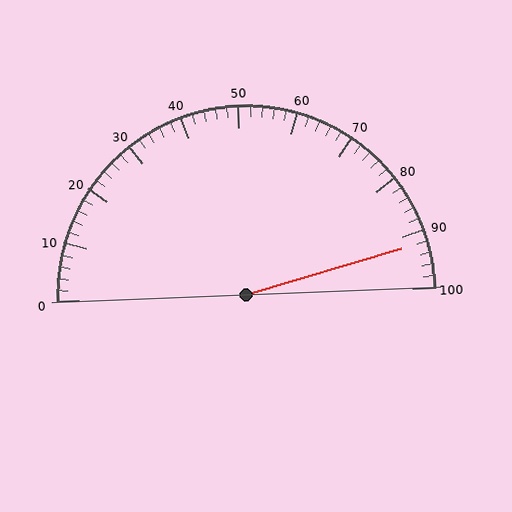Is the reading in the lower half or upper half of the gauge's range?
The reading is in the upper half of the range (0 to 100).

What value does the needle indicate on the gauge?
The needle indicates approximately 92.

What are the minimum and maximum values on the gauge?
The gauge ranges from 0 to 100.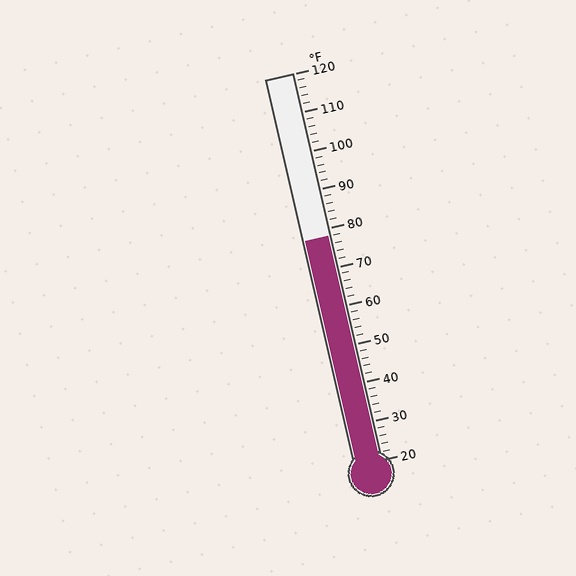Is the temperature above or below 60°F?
The temperature is above 60°F.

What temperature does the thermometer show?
The thermometer shows approximately 78°F.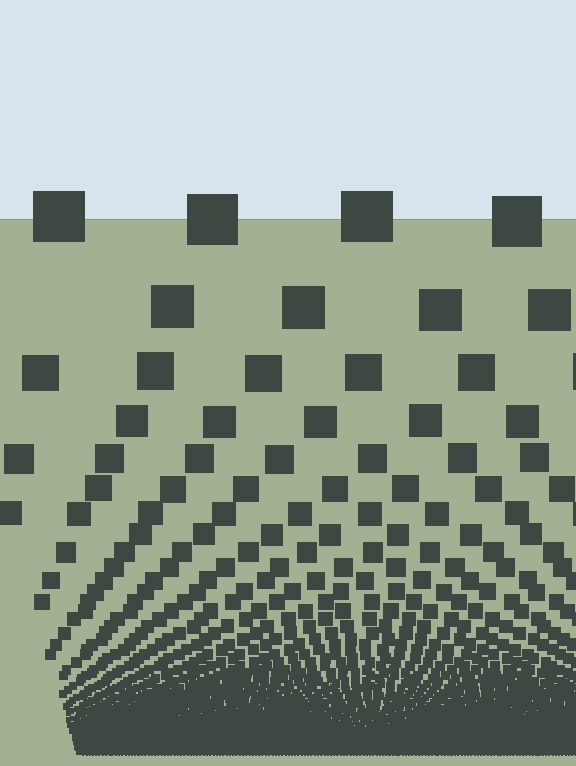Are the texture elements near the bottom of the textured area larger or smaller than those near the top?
Smaller. The gradient is inverted — elements near the bottom are smaller and denser.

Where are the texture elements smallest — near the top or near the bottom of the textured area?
Near the bottom.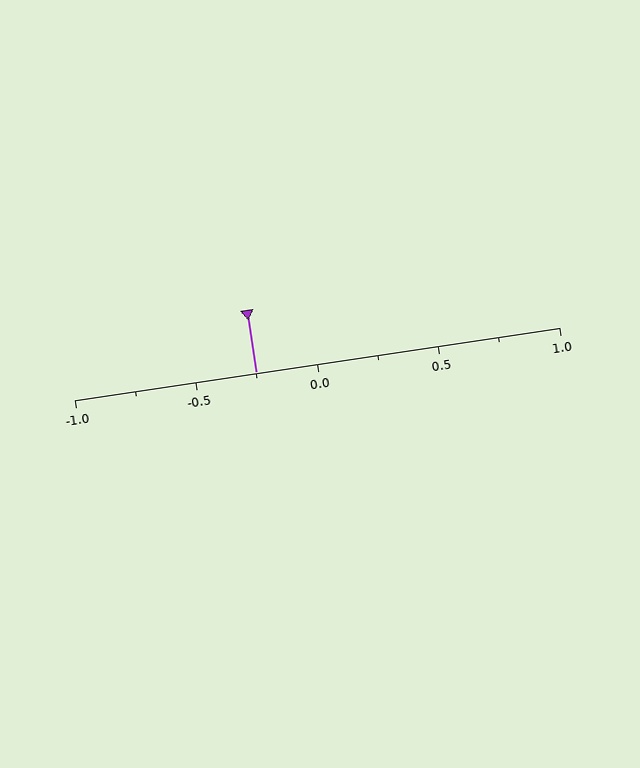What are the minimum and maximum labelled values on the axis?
The axis runs from -1.0 to 1.0.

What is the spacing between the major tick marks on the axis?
The major ticks are spaced 0.5 apart.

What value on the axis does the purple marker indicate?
The marker indicates approximately -0.25.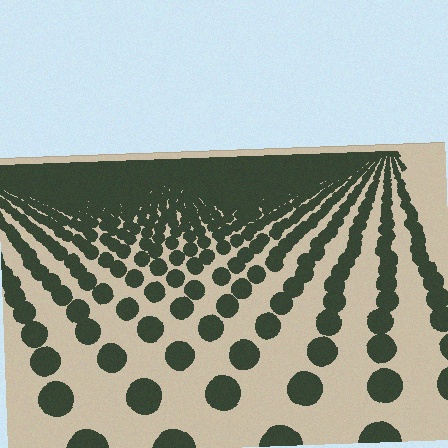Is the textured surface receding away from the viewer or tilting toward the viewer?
The surface is receding away from the viewer. Texture elements get smaller and denser toward the top.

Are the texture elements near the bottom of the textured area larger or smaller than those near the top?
Larger. Near the bottom, elements are closer to the viewer and appear at a bigger on-screen size.